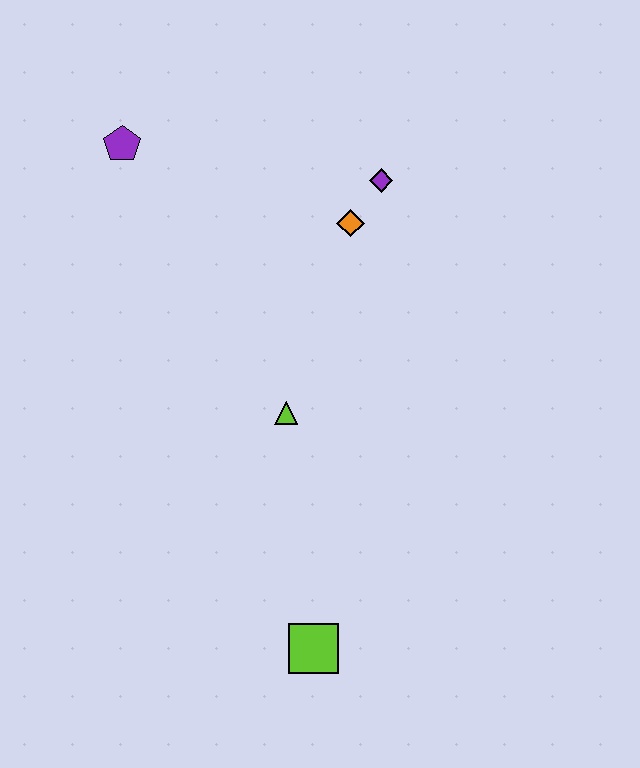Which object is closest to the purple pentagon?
The orange diamond is closest to the purple pentagon.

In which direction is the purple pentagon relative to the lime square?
The purple pentagon is above the lime square.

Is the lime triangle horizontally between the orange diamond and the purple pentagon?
Yes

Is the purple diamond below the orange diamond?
No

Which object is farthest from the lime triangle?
The purple pentagon is farthest from the lime triangle.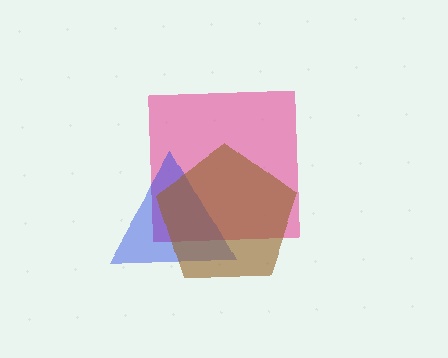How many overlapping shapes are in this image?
There are 3 overlapping shapes in the image.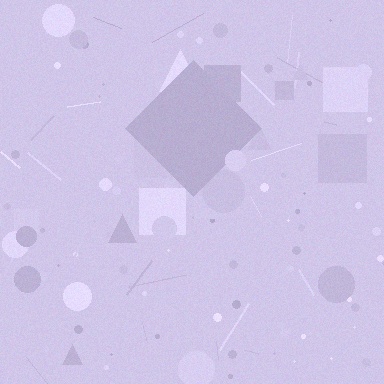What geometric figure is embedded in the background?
A diamond is embedded in the background.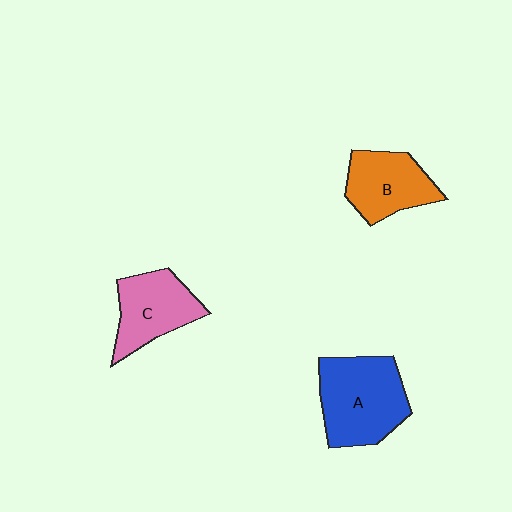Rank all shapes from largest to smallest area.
From largest to smallest: A (blue), C (pink), B (orange).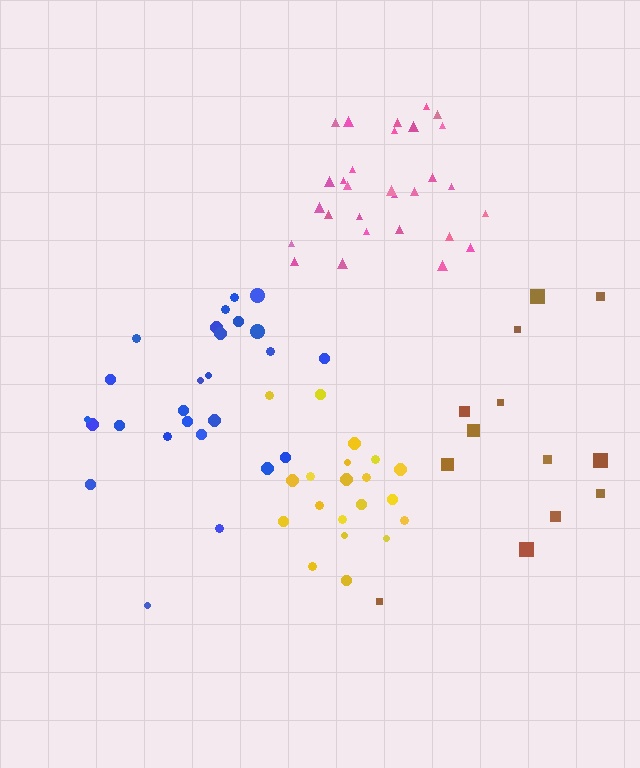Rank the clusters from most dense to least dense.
pink, yellow, blue, brown.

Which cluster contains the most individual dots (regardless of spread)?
Pink (29).